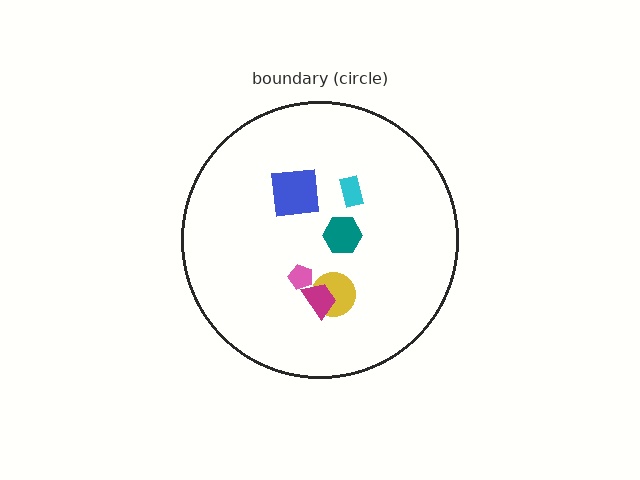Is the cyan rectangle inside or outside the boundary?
Inside.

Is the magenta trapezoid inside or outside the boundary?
Inside.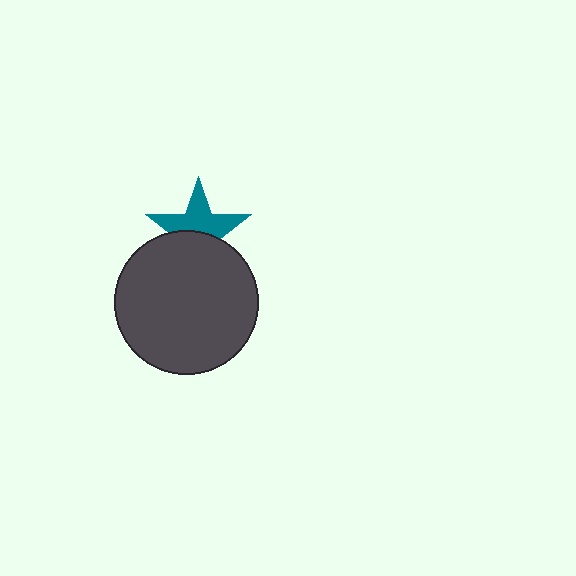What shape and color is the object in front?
The object in front is a dark gray circle.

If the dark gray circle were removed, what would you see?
You would see the complete teal star.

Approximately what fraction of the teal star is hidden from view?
Roughly 45% of the teal star is hidden behind the dark gray circle.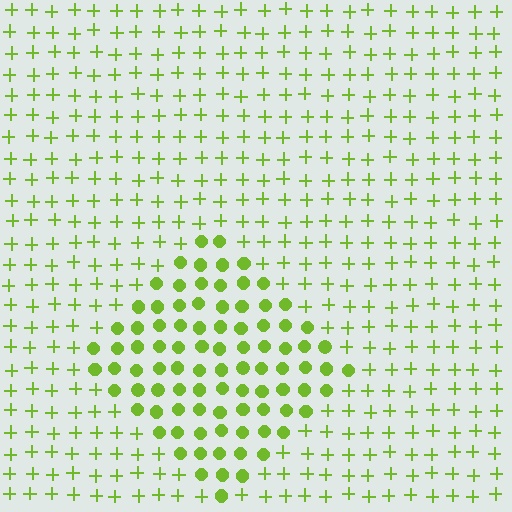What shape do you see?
I see a diamond.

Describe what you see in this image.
The image is filled with small lime elements arranged in a uniform grid. A diamond-shaped region contains circles, while the surrounding area contains plus signs. The boundary is defined purely by the change in element shape.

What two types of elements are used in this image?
The image uses circles inside the diamond region and plus signs outside it.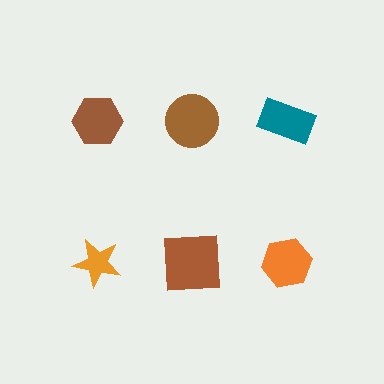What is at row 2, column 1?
An orange star.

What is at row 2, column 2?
A brown square.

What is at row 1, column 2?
A brown circle.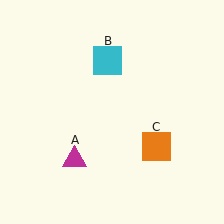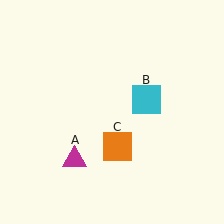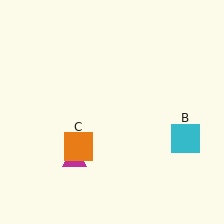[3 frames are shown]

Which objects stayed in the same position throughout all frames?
Magenta triangle (object A) remained stationary.